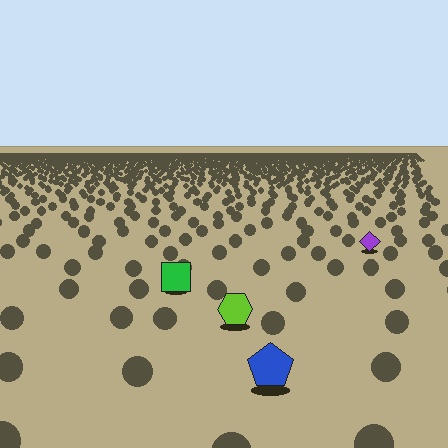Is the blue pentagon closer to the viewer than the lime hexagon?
Yes. The blue pentagon is closer — you can tell from the texture gradient: the ground texture is coarser near it.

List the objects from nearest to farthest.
From nearest to farthest: the blue pentagon, the lime hexagon, the green square, the purple diamond.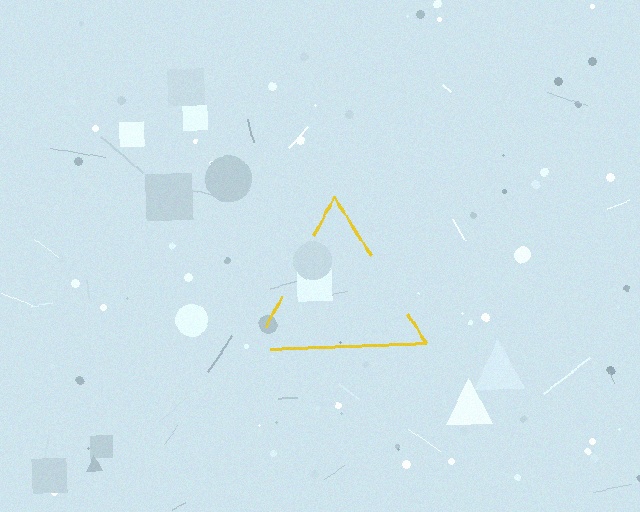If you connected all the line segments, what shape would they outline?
They would outline a triangle.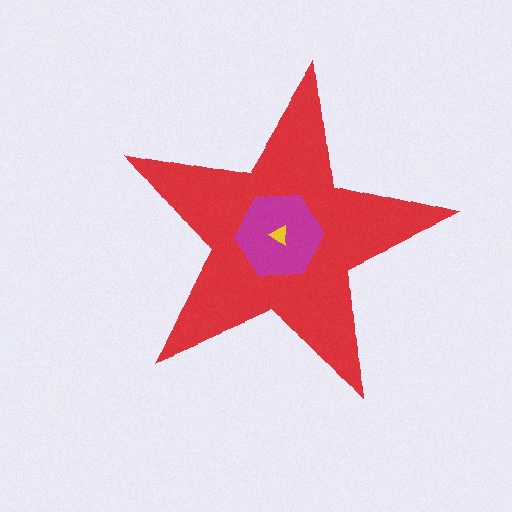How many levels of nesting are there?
3.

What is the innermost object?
The yellow triangle.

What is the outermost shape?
The red star.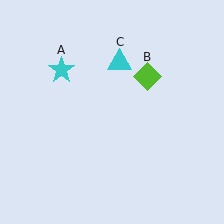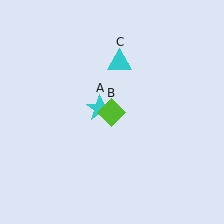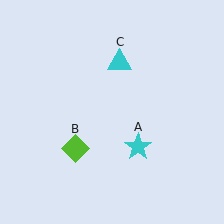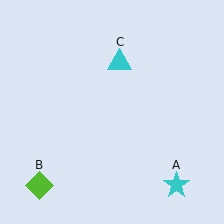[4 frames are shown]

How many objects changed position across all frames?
2 objects changed position: cyan star (object A), lime diamond (object B).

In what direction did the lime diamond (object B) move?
The lime diamond (object B) moved down and to the left.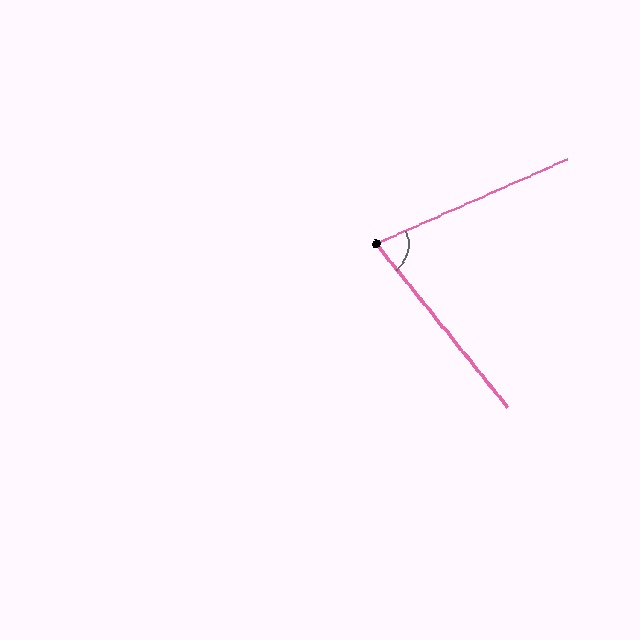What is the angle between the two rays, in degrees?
Approximately 75 degrees.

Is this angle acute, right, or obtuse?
It is acute.